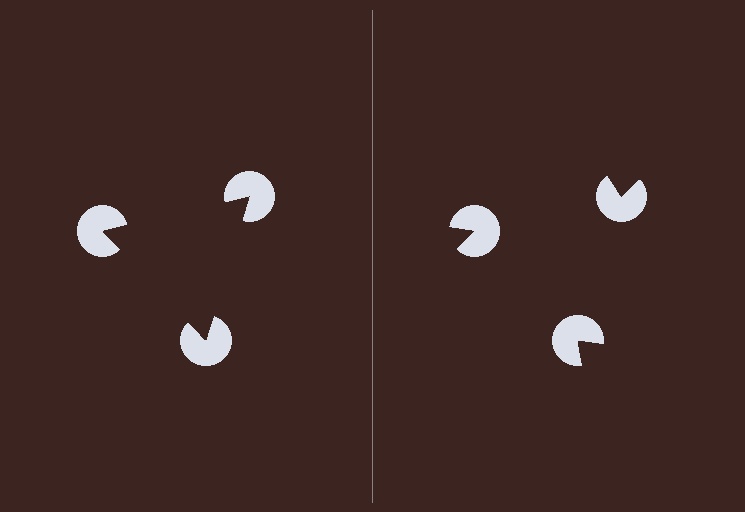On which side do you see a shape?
An illusory triangle appears on the left side. On the right side the wedge cuts are rotated, so no coherent shape forms.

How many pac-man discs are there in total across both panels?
6 — 3 on each side.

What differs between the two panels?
The pac-man discs are positioned identically on both sides; only the wedge orientations differ. On the left they align to a triangle; on the right they are misaligned.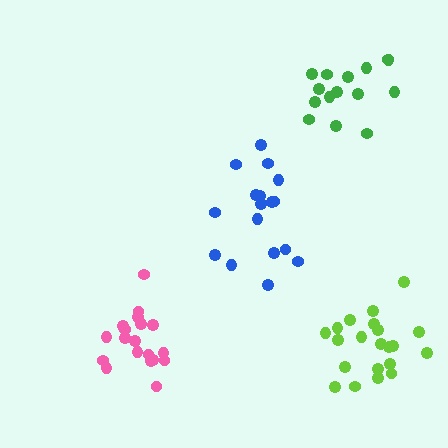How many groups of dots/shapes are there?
There are 4 groups.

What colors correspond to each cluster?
The clusters are colored: lime, green, pink, blue.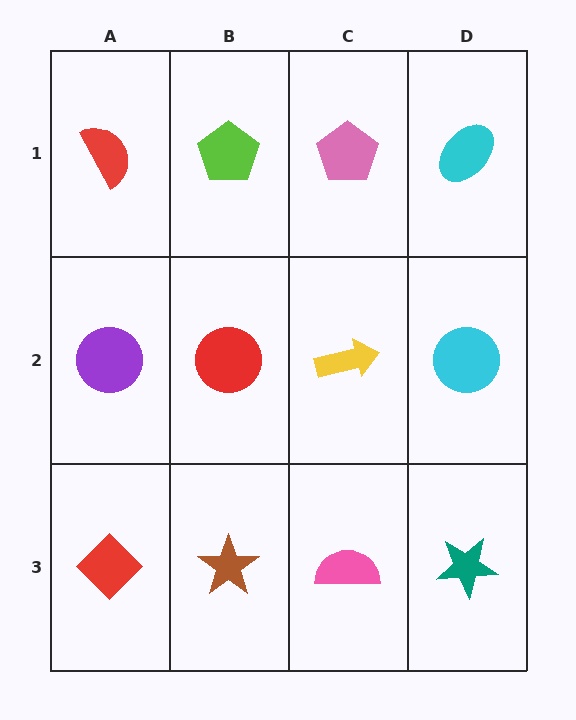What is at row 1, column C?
A pink pentagon.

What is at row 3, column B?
A brown star.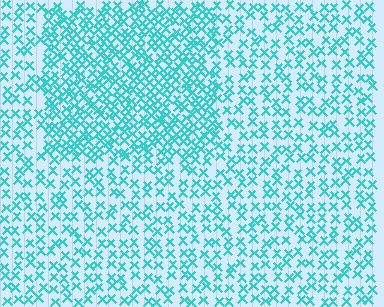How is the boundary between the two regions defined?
The boundary is defined by a change in element density (approximately 1.9x ratio). All elements are the same color, size, and shape.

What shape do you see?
I see a rectangle.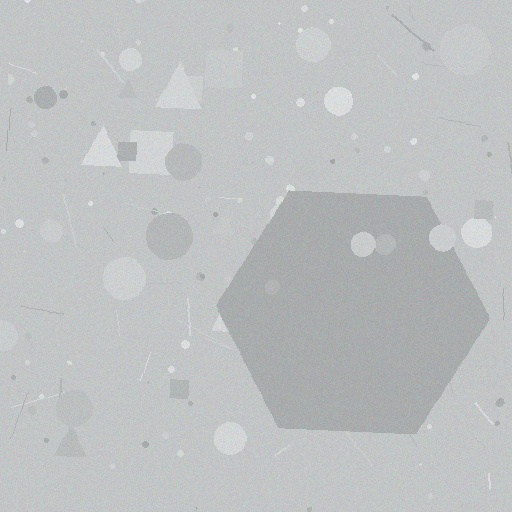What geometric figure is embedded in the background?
A hexagon is embedded in the background.